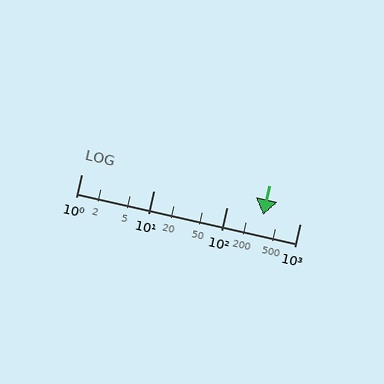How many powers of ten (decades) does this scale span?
The scale spans 3 decades, from 1 to 1000.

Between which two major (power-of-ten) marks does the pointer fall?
The pointer is between 100 and 1000.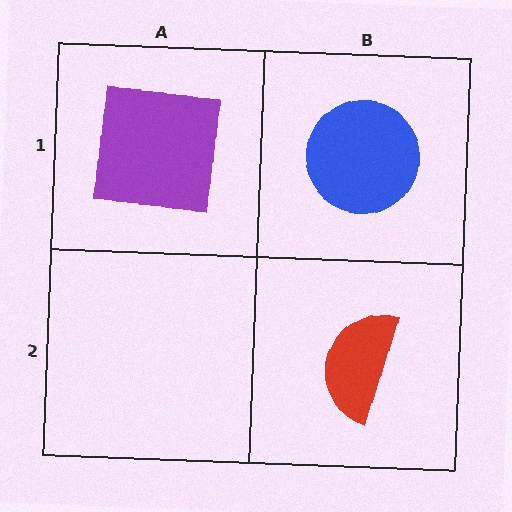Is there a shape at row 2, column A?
No, that cell is empty.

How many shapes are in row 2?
1 shape.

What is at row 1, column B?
A blue circle.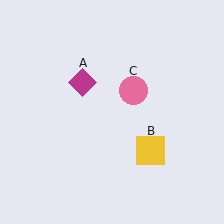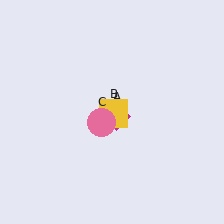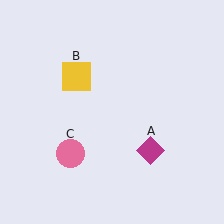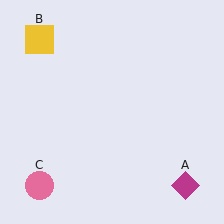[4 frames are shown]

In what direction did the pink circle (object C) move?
The pink circle (object C) moved down and to the left.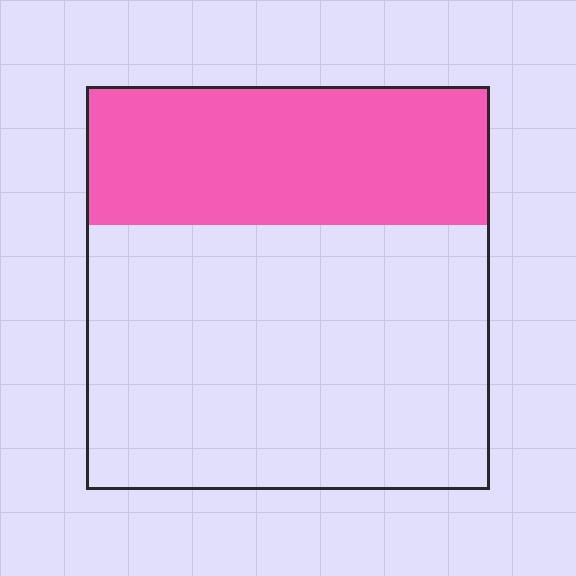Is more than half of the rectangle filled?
No.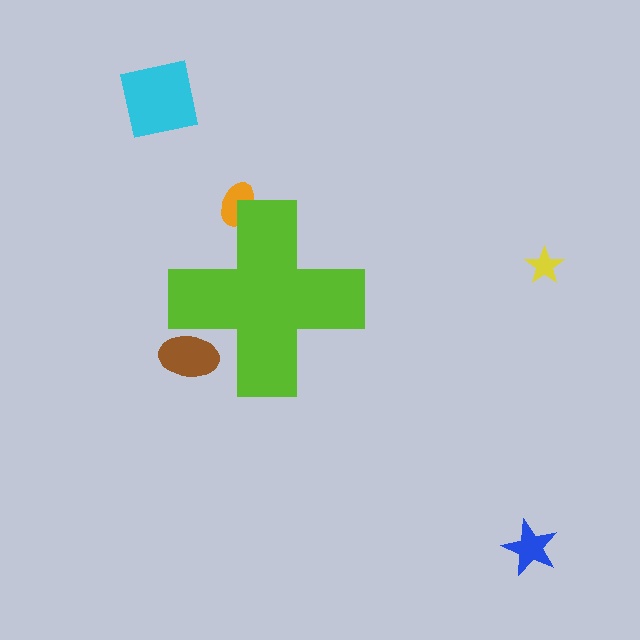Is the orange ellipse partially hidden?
Yes, the orange ellipse is partially hidden behind the lime cross.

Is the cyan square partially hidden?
No, the cyan square is fully visible.